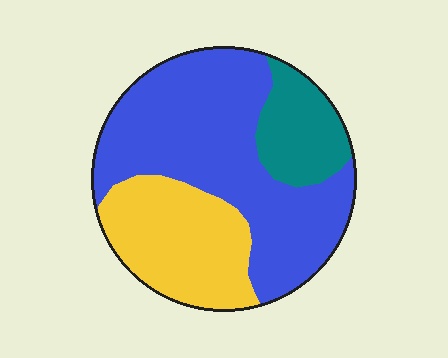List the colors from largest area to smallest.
From largest to smallest: blue, yellow, teal.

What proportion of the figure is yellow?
Yellow takes up about one quarter (1/4) of the figure.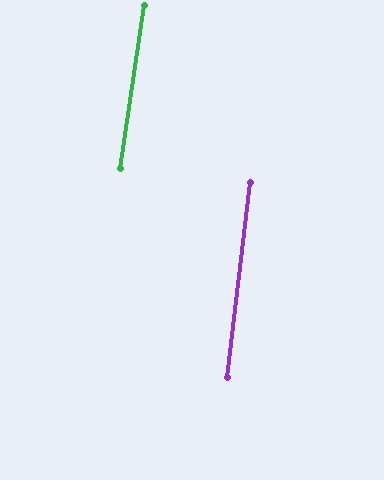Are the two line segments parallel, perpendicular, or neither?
Parallel — their directions differ by only 1.9°.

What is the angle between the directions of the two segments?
Approximately 2 degrees.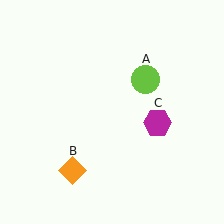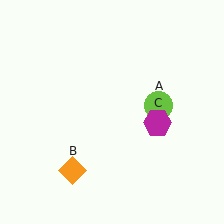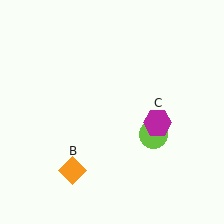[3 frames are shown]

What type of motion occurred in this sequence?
The lime circle (object A) rotated clockwise around the center of the scene.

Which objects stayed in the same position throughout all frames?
Orange diamond (object B) and magenta hexagon (object C) remained stationary.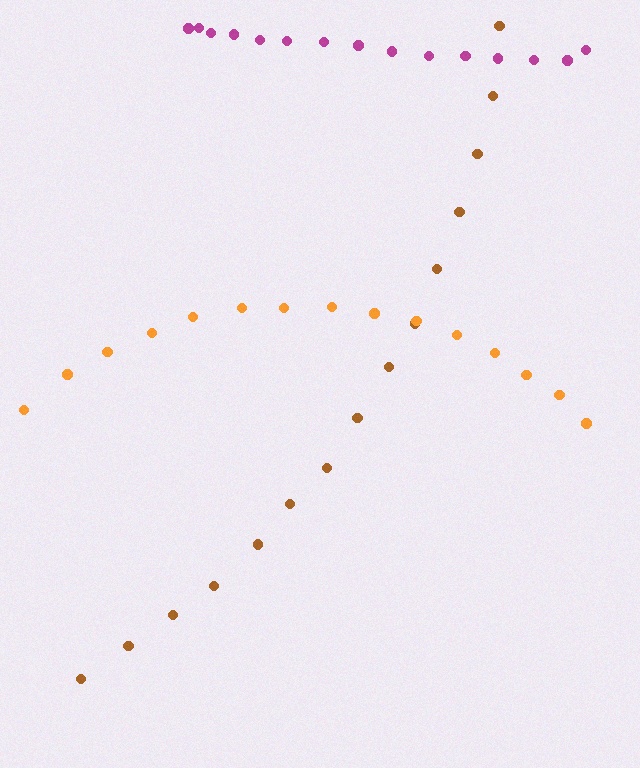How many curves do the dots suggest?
There are 3 distinct paths.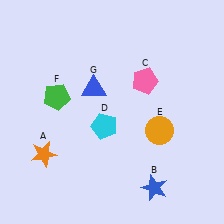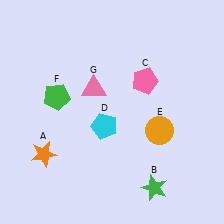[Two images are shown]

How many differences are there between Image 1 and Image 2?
There are 2 differences between the two images.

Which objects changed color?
B changed from blue to green. G changed from blue to pink.